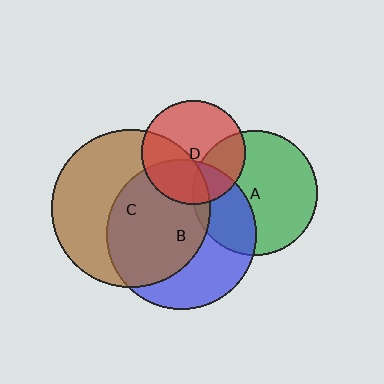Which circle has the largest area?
Circle C (brown).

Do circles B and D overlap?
Yes.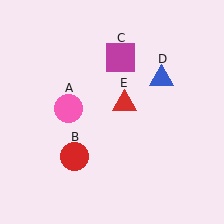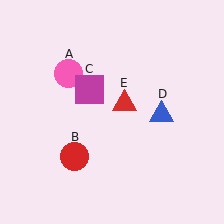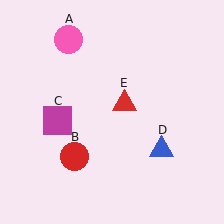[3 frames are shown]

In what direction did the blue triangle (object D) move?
The blue triangle (object D) moved down.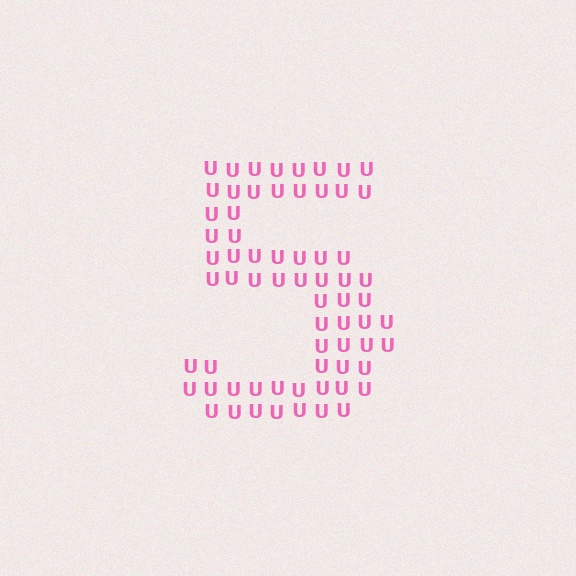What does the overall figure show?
The overall figure shows the digit 5.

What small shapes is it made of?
It is made of small letter U's.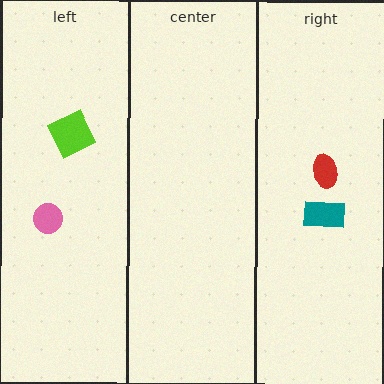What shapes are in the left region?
The lime square, the pink circle.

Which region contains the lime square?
The left region.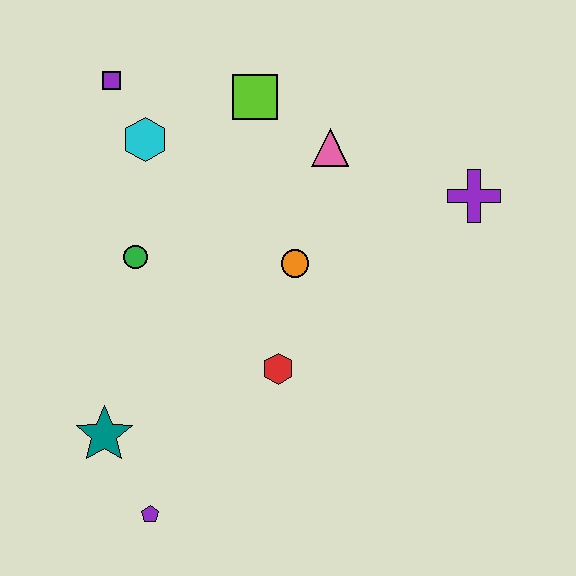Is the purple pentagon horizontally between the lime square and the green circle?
Yes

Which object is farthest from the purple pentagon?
The purple cross is farthest from the purple pentagon.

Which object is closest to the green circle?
The cyan hexagon is closest to the green circle.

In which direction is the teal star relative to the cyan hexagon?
The teal star is below the cyan hexagon.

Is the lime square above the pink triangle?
Yes